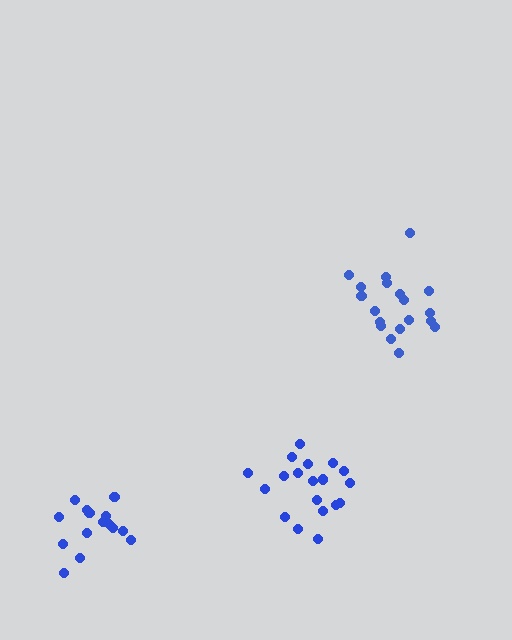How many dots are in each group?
Group 1: 19 dots, Group 2: 19 dots, Group 3: 15 dots (53 total).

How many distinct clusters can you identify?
There are 3 distinct clusters.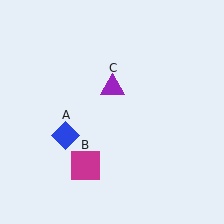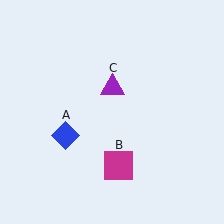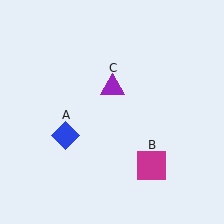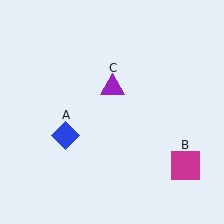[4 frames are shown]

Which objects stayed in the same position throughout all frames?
Blue diamond (object A) and purple triangle (object C) remained stationary.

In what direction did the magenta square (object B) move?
The magenta square (object B) moved right.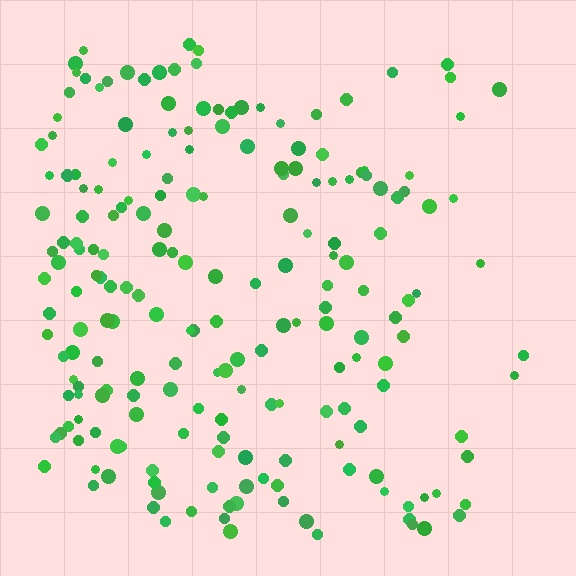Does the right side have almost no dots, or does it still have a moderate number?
Still a moderate number, just noticeably fewer than the left.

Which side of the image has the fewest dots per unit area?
The right.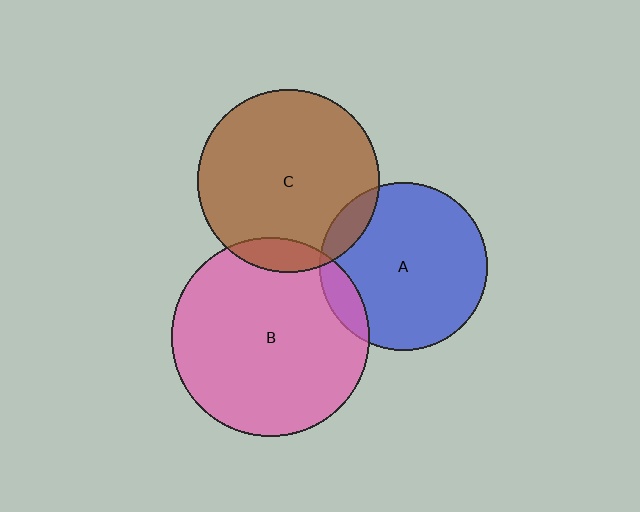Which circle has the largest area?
Circle B (pink).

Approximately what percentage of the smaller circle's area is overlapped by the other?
Approximately 10%.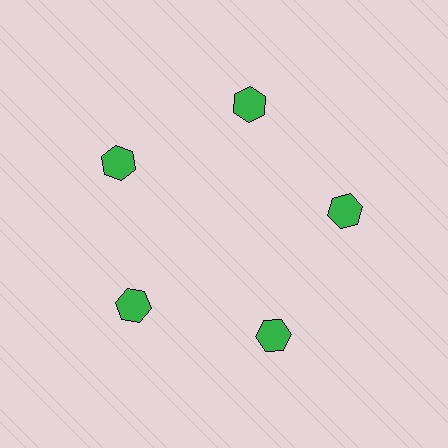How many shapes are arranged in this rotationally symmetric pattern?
There are 5 shapes, arranged in 5 groups of 1.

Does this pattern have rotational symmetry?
Yes, this pattern has 5-fold rotational symmetry. It looks the same after rotating 72 degrees around the center.